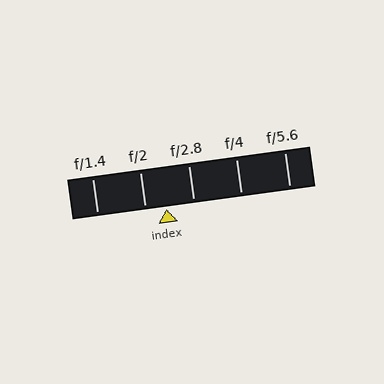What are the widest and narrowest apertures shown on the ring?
The widest aperture shown is f/1.4 and the narrowest is f/5.6.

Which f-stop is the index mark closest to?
The index mark is closest to f/2.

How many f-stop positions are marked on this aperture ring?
There are 5 f-stop positions marked.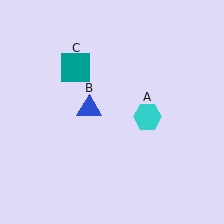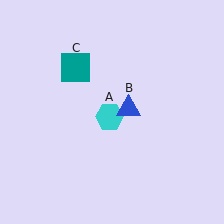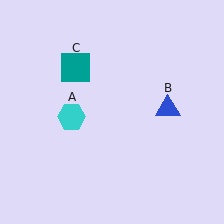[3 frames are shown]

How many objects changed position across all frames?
2 objects changed position: cyan hexagon (object A), blue triangle (object B).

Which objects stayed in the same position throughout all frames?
Teal square (object C) remained stationary.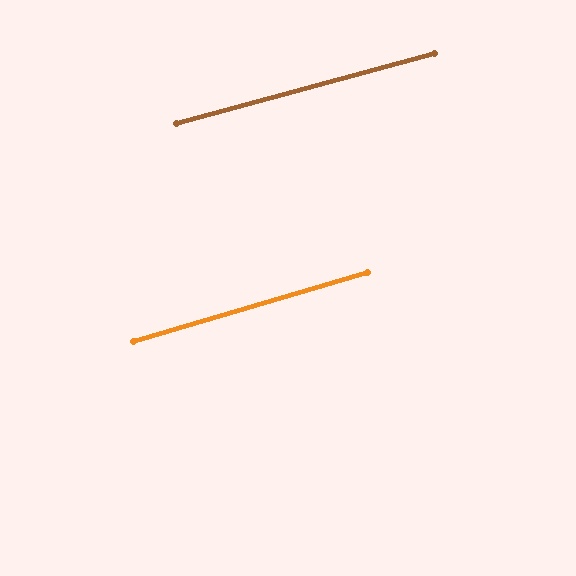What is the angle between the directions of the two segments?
Approximately 1 degree.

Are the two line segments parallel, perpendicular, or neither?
Parallel — their directions differ by only 1.1°.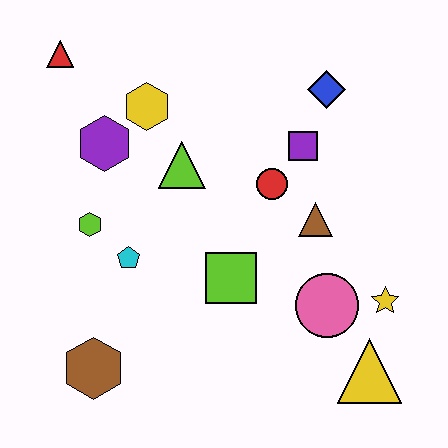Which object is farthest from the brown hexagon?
The blue diamond is farthest from the brown hexagon.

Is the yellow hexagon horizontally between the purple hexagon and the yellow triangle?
Yes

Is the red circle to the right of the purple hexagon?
Yes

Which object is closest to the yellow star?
The pink circle is closest to the yellow star.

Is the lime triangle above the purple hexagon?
No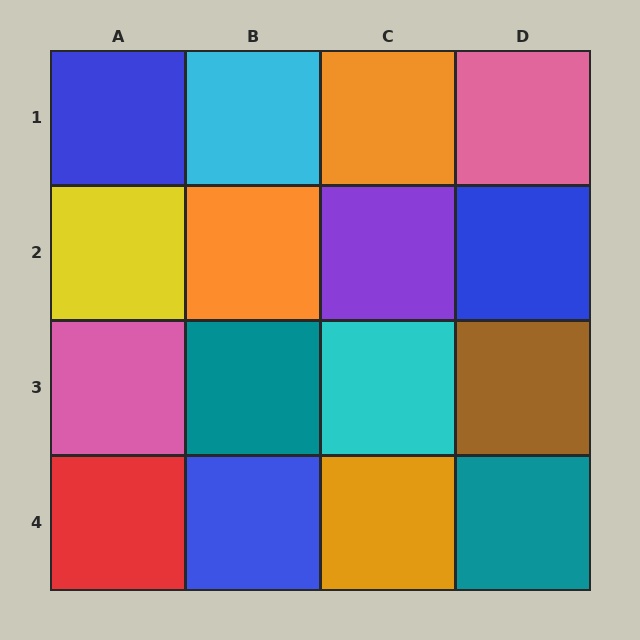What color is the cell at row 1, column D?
Pink.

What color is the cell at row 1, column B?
Cyan.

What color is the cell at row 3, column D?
Brown.